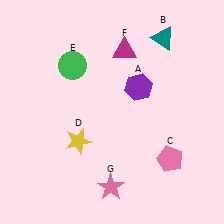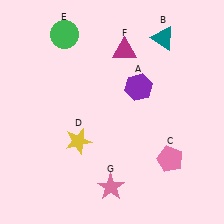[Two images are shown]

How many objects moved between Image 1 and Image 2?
1 object moved between the two images.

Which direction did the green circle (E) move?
The green circle (E) moved up.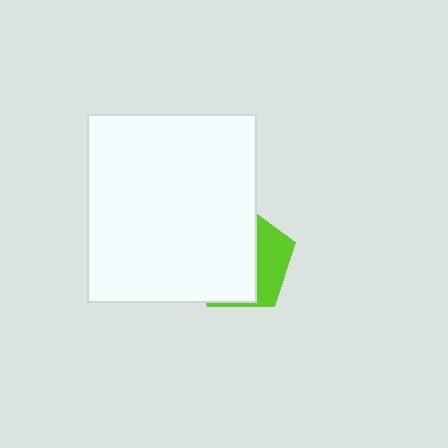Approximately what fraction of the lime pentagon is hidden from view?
Roughly 68% of the lime pentagon is hidden behind the white rectangle.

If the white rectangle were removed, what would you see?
You would see the complete lime pentagon.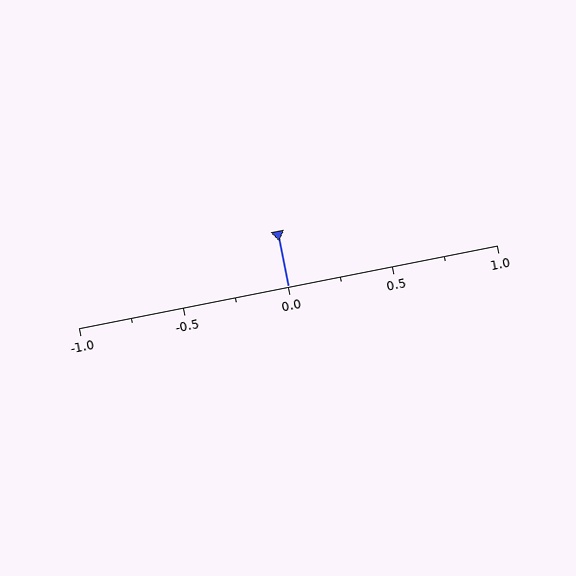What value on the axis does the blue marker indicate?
The marker indicates approximately 0.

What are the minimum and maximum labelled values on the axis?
The axis runs from -1.0 to 1.0.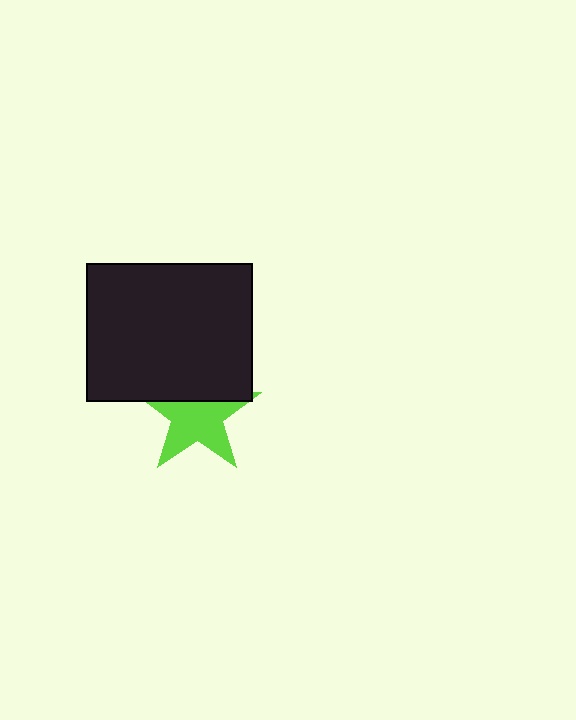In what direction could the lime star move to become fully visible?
The lime star could move down. That would shift it out from behind the black rectangle entirely.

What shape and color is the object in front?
The object in front is a black rectangle.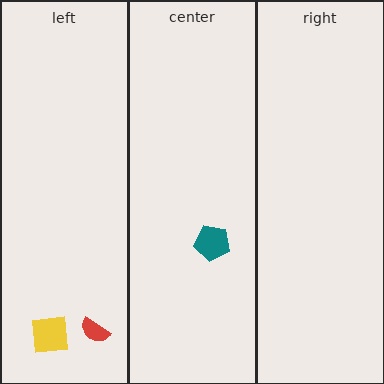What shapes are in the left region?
The yellow square, the red semicircle.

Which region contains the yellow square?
The left region.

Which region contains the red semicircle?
The left region.